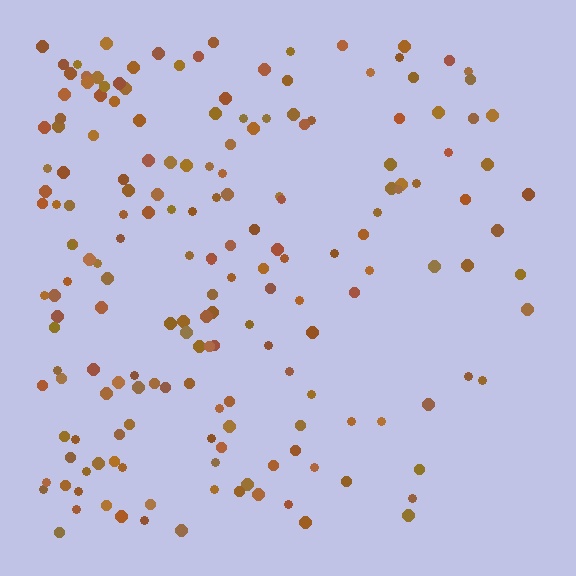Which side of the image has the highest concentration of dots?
The left.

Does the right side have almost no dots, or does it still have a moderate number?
Still a moderate number, just noticeably fewer than the left.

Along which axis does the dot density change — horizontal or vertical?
Horizontal.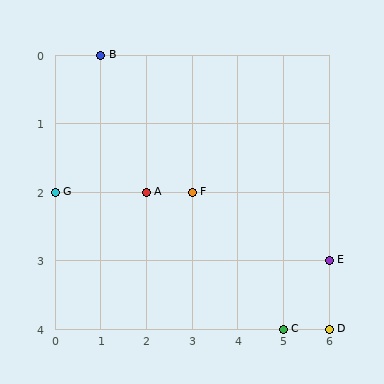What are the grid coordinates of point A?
Point A is at grid coordinates (2, 2).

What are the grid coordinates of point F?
Point F is at grid coordinates (3, 2).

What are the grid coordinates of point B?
Point B is at grid coordinates (1, 0).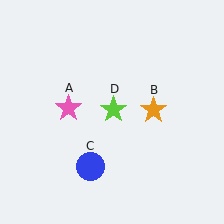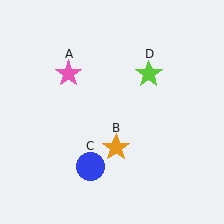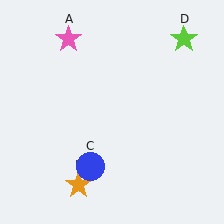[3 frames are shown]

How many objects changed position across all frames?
3 objects changed position: pink star (object A), orange star (object B), lime star (object D).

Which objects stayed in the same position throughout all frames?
Blue circle (object C) remained stationary.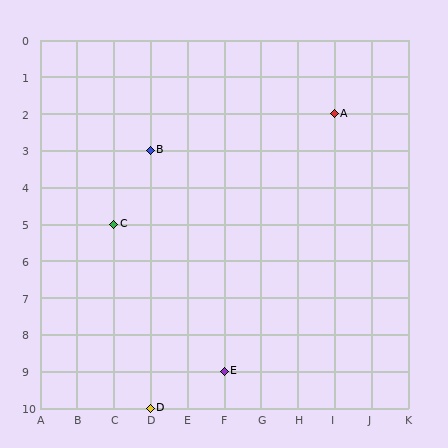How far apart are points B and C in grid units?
Points B and C are 1 column and 2 rows apart (about 2.2 grid units diagonally).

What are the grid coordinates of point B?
Point B is at grid coordinates (D, 3).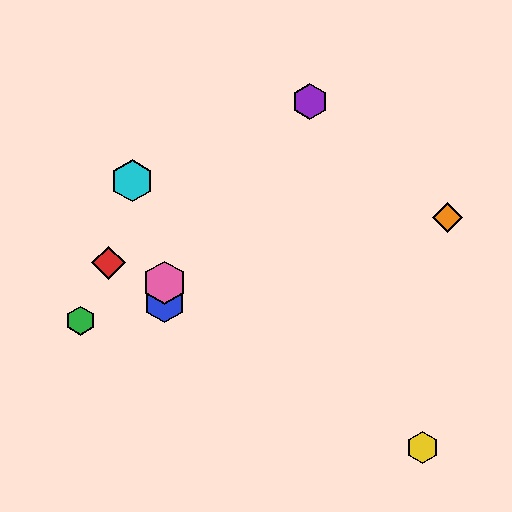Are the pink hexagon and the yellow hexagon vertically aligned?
No, the pink hexagon is at x≈164 and the yellow hexagon is at x≈422.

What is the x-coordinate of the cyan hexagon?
The cyan hexagon is at x≈132.